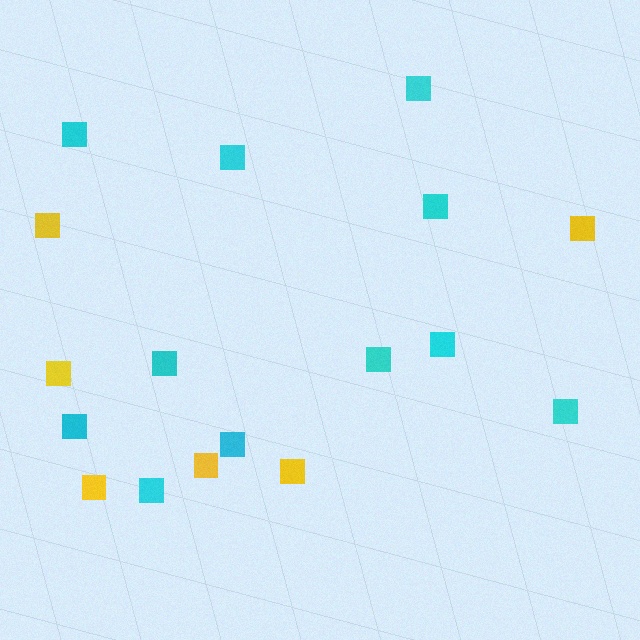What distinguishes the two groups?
There are 2 groups: one group of cyan squares (11) and one group of yellow squares (6).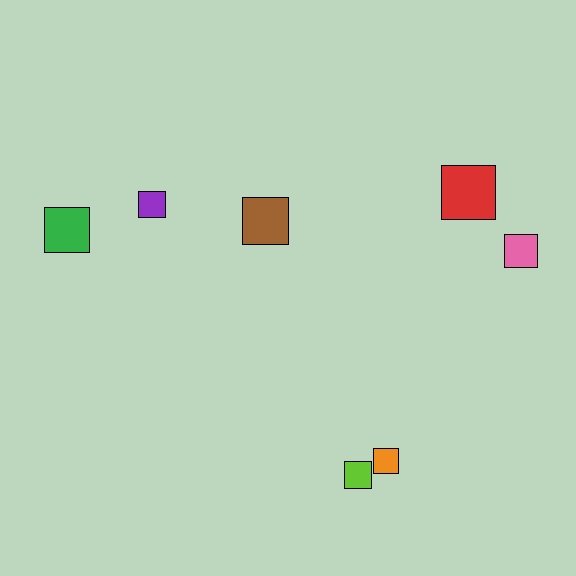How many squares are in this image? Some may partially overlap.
There are 7 squares.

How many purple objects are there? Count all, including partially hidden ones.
There is 1 purple object.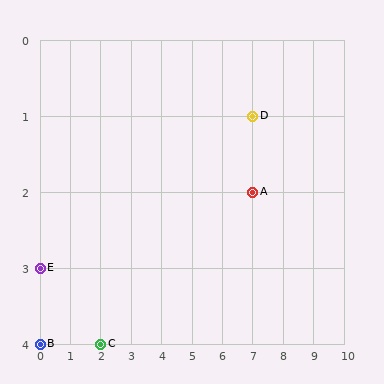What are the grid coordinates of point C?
Point C is at grid coordinates (2, 4).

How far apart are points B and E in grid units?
Points B and E are 1 row apart.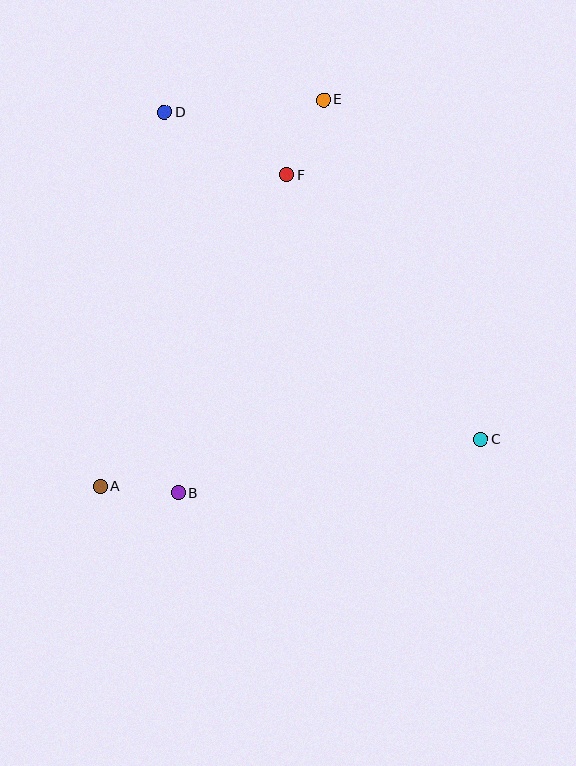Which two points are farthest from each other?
Points C and D are farthest from each other.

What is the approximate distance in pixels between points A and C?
The distance between A and C is approximately 383 pixels.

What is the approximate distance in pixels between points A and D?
The distance between A and D is approximately 380 pixels.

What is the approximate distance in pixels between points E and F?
The distance between E and F is approximately 83 pixels.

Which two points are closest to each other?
Points A and B are closest to each other.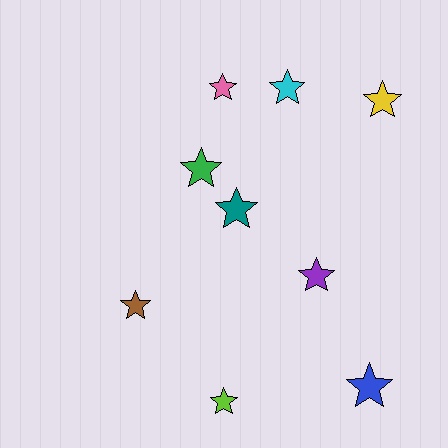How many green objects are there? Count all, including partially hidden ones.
There is 1 green object.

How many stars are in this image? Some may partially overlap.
There are 9 stars.